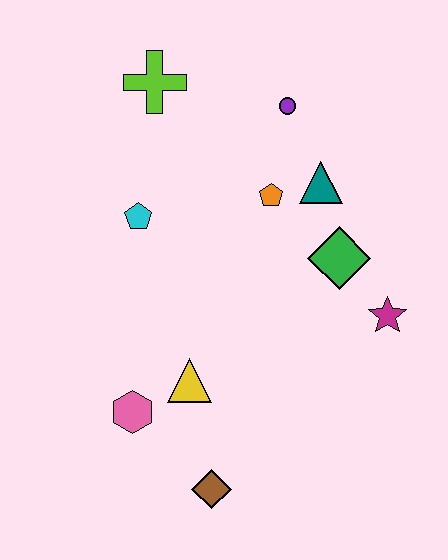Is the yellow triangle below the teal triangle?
Yes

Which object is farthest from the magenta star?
The lime cross is farthest from the magenta star.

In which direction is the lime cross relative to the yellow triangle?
The lime cross is above the yellow triangle.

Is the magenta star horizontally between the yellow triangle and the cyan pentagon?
No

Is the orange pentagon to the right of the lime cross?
Yes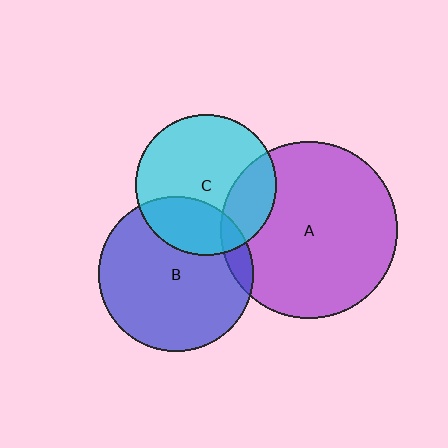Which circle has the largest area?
Circle A (purple).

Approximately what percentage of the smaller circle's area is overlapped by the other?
Approximately 30%.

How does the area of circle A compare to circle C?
Approximately 1.6 times.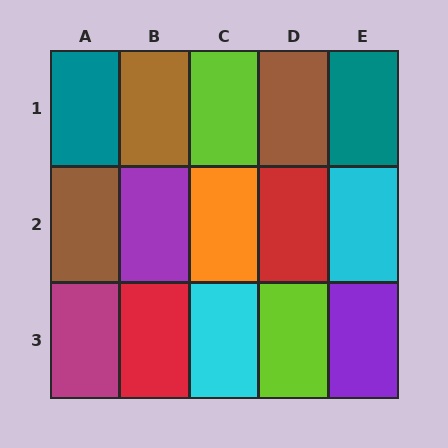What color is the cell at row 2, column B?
Purple.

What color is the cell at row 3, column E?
Purple.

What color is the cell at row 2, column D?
Red.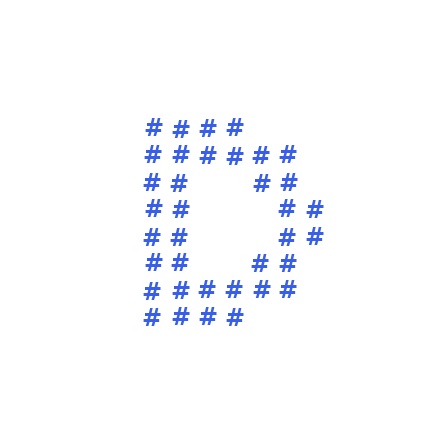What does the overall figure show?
The overall figure shows the letter D.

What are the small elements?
The small elements are hash symbols.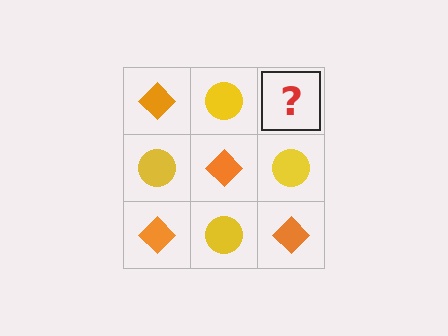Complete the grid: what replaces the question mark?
The question mark should be replaced with an orange diamond.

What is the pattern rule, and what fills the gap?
The rule is that it alternates orange diamond and yellow circle in a checkerboard pattern. The gap should be filled with an orange diamond.